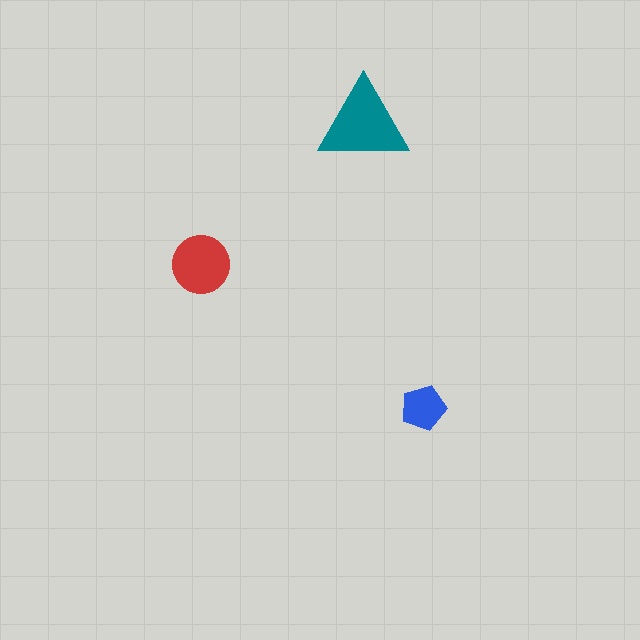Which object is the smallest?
The blue pentagon.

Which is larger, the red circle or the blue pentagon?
The red circle.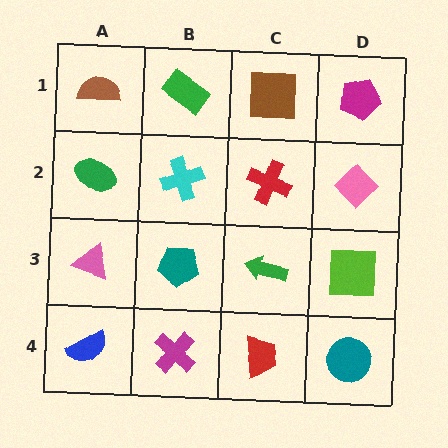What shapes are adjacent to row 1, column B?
A cyan cross (row 2, column B), a brown semicircle (row 1, column A), a brown square (row 1, column C).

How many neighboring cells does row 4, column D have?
2.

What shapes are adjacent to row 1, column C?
A red cross (row 2, column C), a green rectangle (row 1, column B), a magenta pentagon (row 1, column D).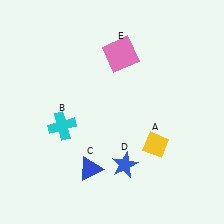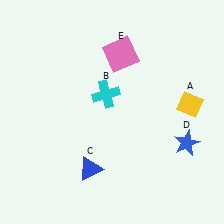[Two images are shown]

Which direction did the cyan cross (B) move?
The cyan cross (B) moved right.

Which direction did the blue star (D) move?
The blue star (D) moved right.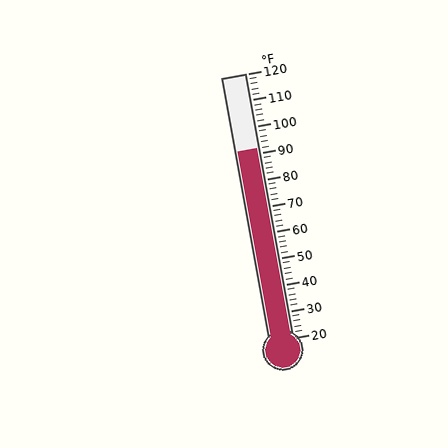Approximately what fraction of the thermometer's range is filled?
The thermometer is filled to approximately 70% of its range.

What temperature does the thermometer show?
The thermometer shows approximately 92°F.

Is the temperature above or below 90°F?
The temperature is above 90°F.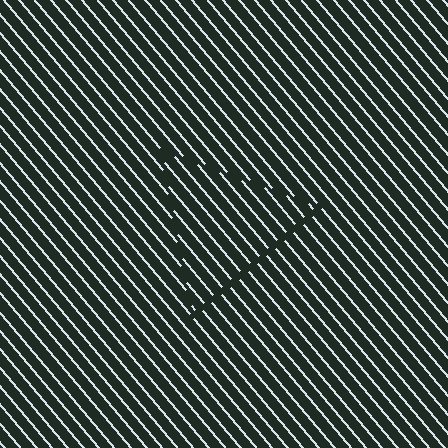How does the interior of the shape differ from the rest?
The interior of the shape contains the same grating, shifted by half a period — the contour is defined by the phase discontinuity where line-ends from the inner and outer gratings abut.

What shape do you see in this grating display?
An illusory triangle. The interior of the shape contains the same grating, shifted by half a period — the contour is defined by the phase discontinuity where line-ends from the inner and outer gratings abut.